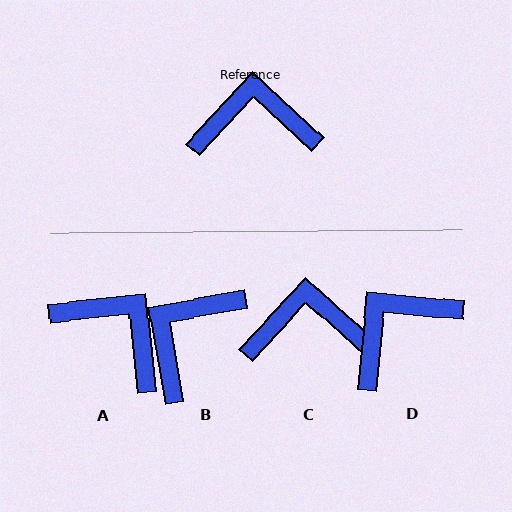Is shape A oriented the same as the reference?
No, it is off by about 41 degrees.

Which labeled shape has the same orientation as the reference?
C.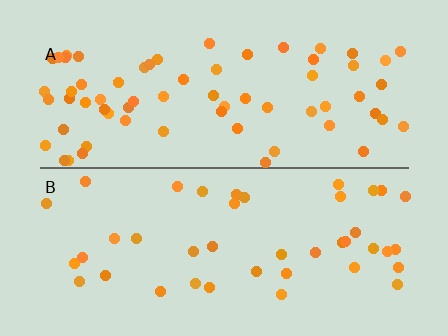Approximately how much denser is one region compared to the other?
Approximately 1.6× — region A over region B.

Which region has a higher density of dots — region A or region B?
A (the top).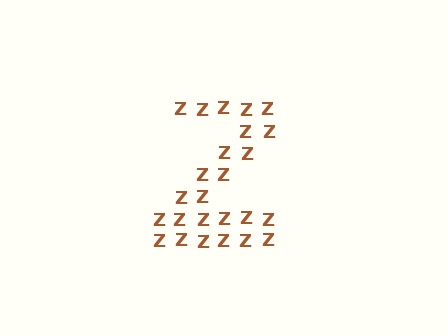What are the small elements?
The small elements are letter Z's.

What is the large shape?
The large shape is the letter Z.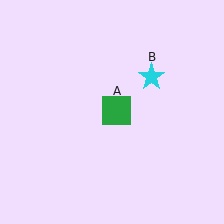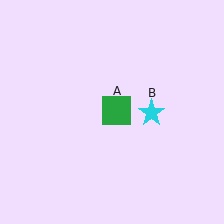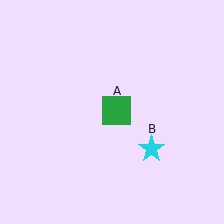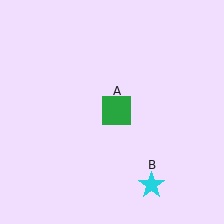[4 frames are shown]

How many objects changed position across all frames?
1 object changed position: cyan star (object B).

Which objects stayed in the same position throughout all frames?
Green square (object A) remained stationary.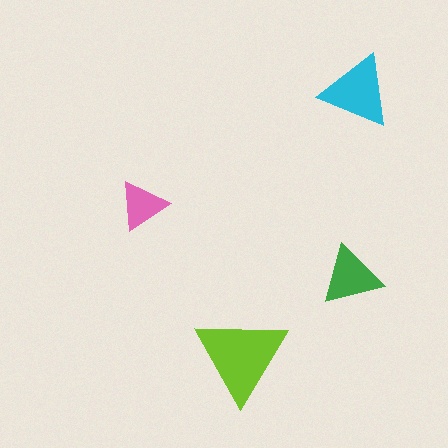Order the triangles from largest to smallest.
the lime one, the cyan one, the green one, the pink one.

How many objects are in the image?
There are 4 objects in the image.